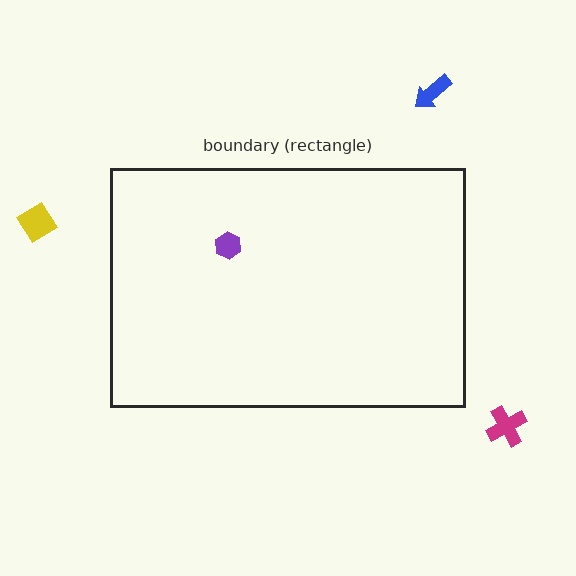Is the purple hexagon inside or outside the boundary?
Inside.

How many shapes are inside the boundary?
1 inside, 3 outside.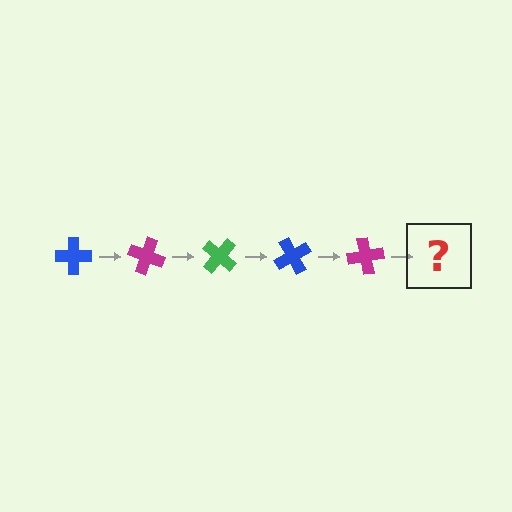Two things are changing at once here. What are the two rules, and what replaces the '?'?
The two rules are that it rotates 20 degrees each step and the color cycles through blue, magenta, and green. The '?' should be a green cross, rotated 100 degrees from the start.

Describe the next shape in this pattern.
It should be a green cross, rotated 100 degrees from the start.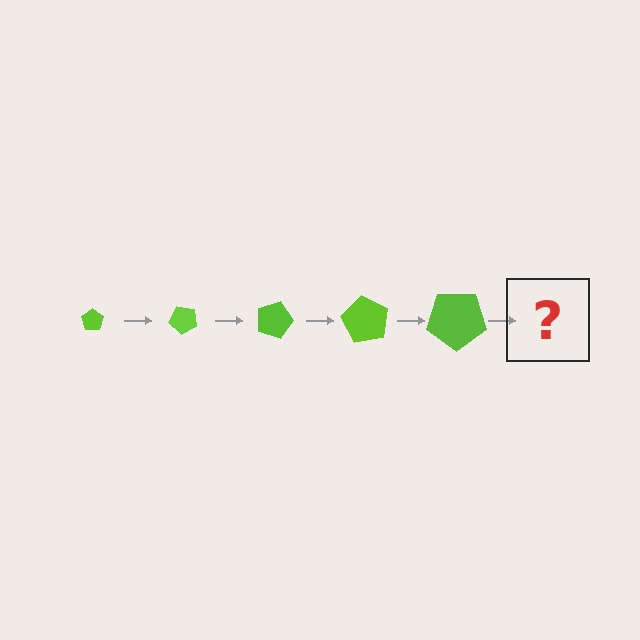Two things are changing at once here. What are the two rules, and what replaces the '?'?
The two rules are that the pentagon grows larger each step and it rotates 45 degrees each step. The '?' should be a pentagon, larger than the previous one and rotated 225 degrees from the start.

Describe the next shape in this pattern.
It should be a pentagon, larger than the previous one and rotated 225 degrees from the start.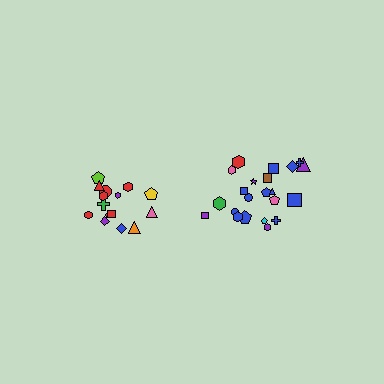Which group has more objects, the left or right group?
The right group.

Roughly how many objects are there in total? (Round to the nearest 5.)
Roughly 35 objects in total.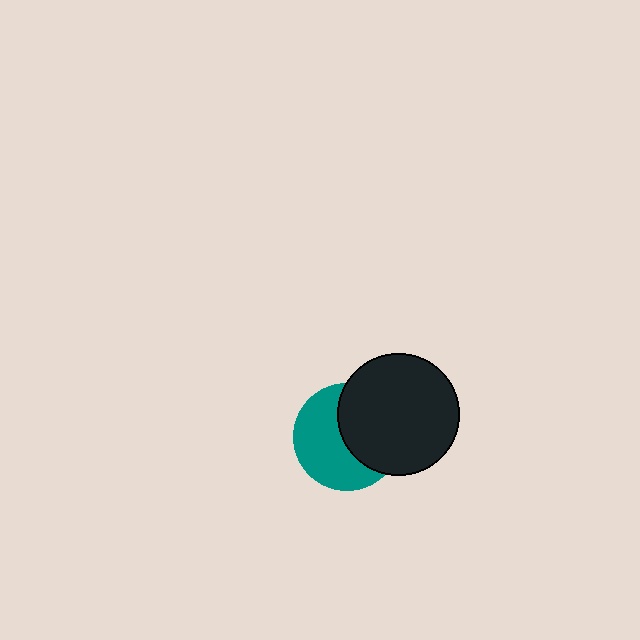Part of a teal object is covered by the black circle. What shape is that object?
It is a circle.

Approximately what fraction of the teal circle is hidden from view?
Roughly 46% of the teal circle is hidden behind the black circle.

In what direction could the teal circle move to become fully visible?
The teal circle could move left. That would shift it out from behind the black circle entirely.